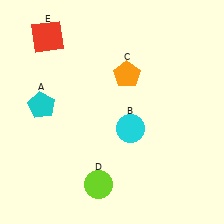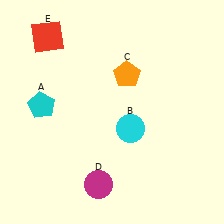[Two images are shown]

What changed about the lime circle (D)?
In Image 1, D is lime. In Image 2, it changed to magenta.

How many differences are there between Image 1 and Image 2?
There is 1 difference between the two images.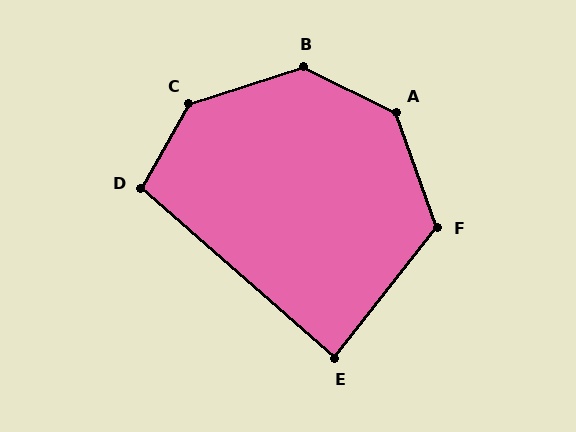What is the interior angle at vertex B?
Approximately 136 degrees (obtuse).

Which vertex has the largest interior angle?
C, at approximately 137 degrees.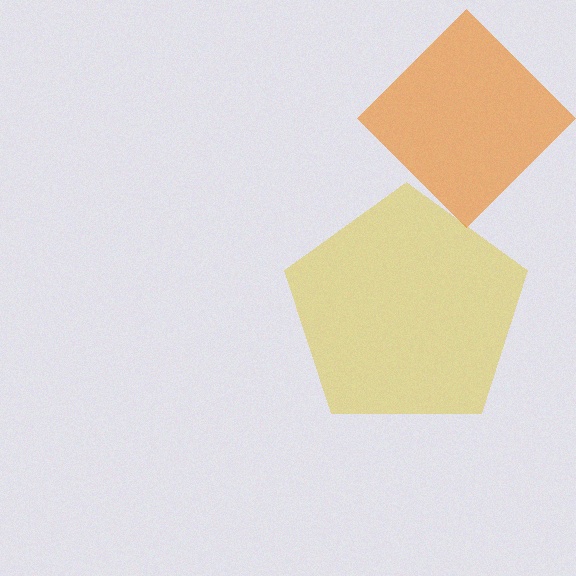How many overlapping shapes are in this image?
There are 2 overlapping shapes in the image.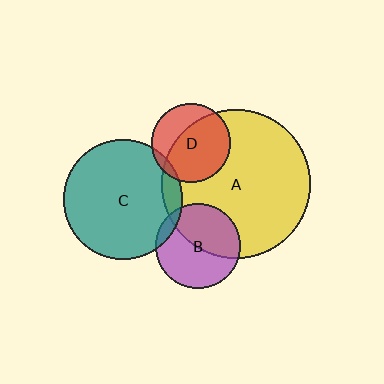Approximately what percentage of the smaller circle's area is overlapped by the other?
Approximately 10%.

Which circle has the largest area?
Circle A (yellow).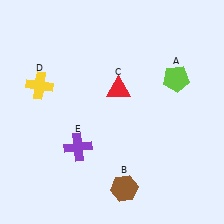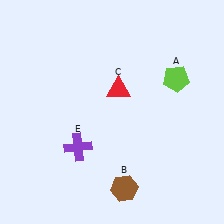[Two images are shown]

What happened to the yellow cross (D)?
The yellow cross (D) was removed in Image 2. It was in the top-left area of Image 1.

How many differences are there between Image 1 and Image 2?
There is 1 difference between the two images.